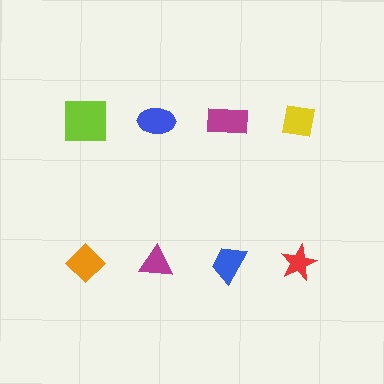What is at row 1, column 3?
A magenta rectangle.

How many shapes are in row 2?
4 shapes.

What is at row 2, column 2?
A magenta triangle.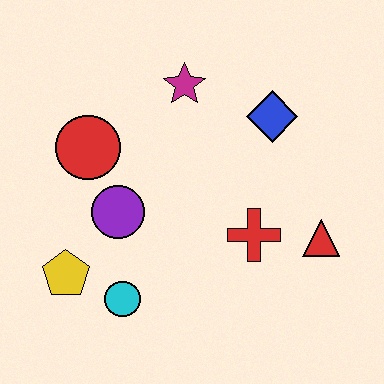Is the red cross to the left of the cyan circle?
No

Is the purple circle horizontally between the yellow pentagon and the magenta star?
Yes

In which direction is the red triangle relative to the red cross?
The red triangle is to the right of the red cross.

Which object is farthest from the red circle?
The red triangle is farthest from the red circle.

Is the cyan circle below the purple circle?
Yes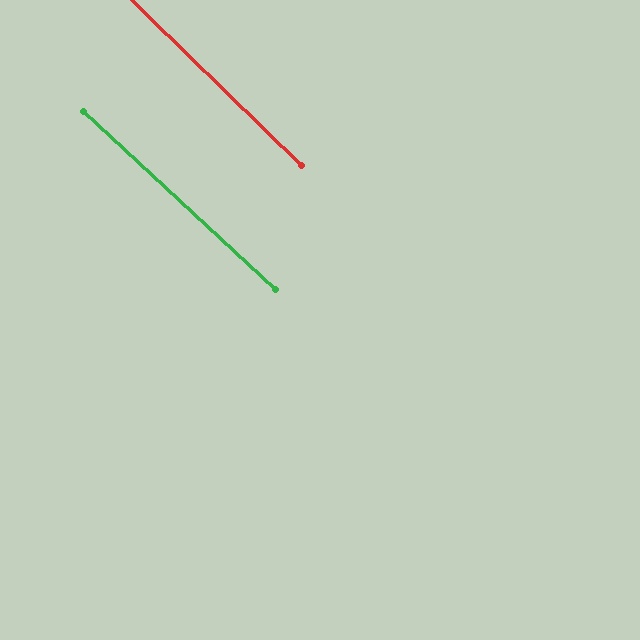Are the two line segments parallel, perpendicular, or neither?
Parallel — their directions differ by only 1.5°.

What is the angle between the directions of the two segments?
Approximately 1 degree.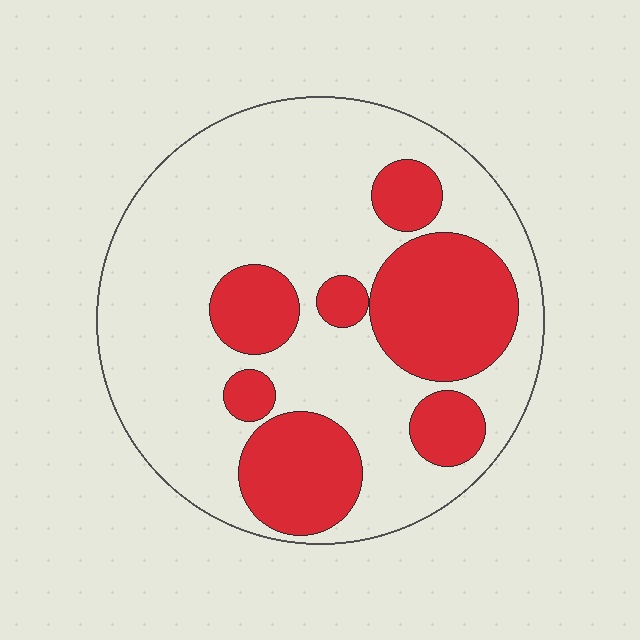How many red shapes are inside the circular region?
7.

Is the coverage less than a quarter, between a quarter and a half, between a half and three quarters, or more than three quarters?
Between a quarter and a half.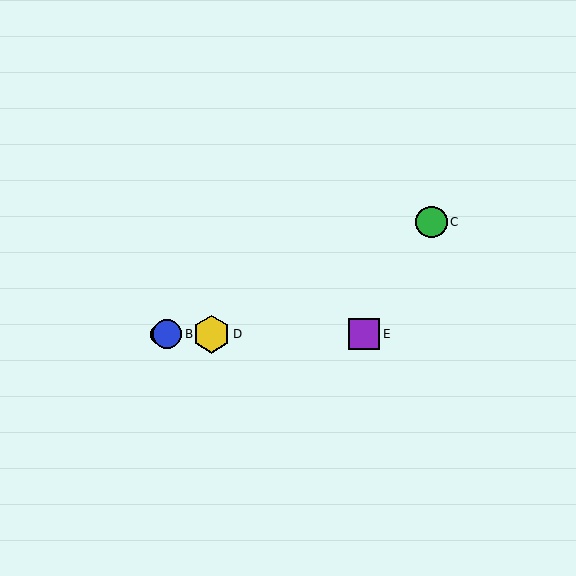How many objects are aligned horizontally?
4 objects (A, B, D, E) are aligned horizontally.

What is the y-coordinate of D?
Object D is at y≈334.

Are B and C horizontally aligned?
No, B is at y≈334 and C is at y≈222.